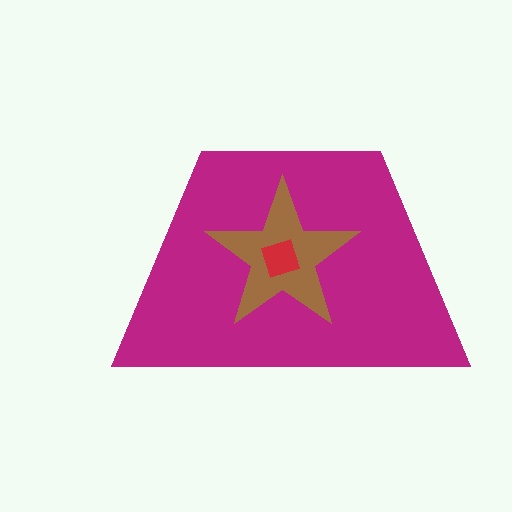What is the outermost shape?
The magenta trapezoid.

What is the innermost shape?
The red diamond.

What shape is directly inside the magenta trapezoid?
The brown star.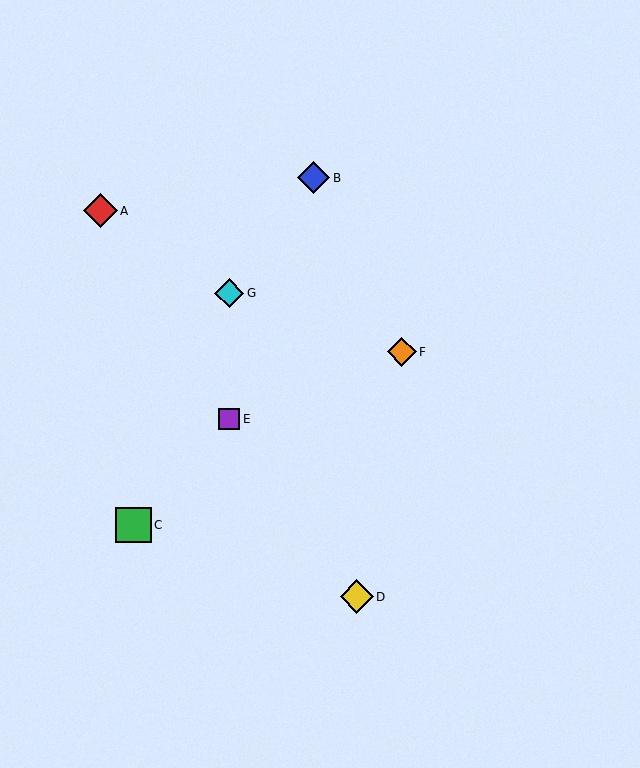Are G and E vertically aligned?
Yes, both are at x≈229.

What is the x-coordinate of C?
Object C is at x≈133.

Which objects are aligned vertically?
Objects E, G are aligned vertically.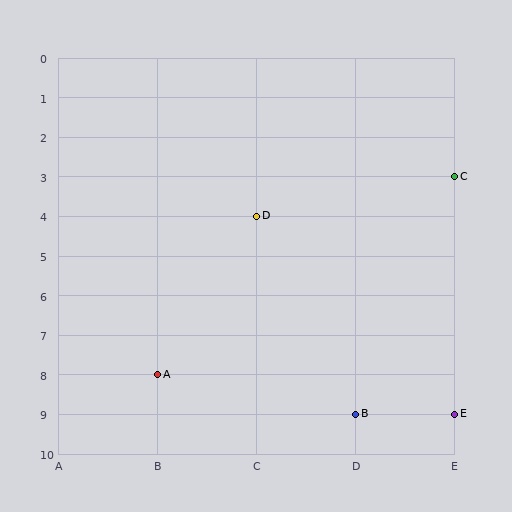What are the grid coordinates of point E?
Point E is at grid coordinates (E, 9).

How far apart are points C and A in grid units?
Points C and A are 3 columns and 5 rows apart (about 5.8 grid units diagonally).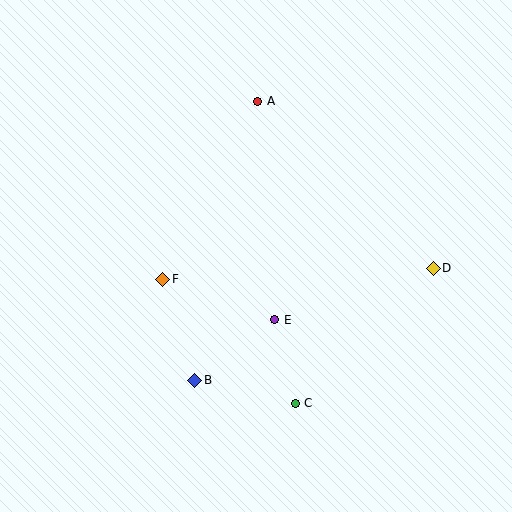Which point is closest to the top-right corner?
Point A is closest to the top-right corner.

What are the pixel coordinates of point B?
Point B is at (195, 380).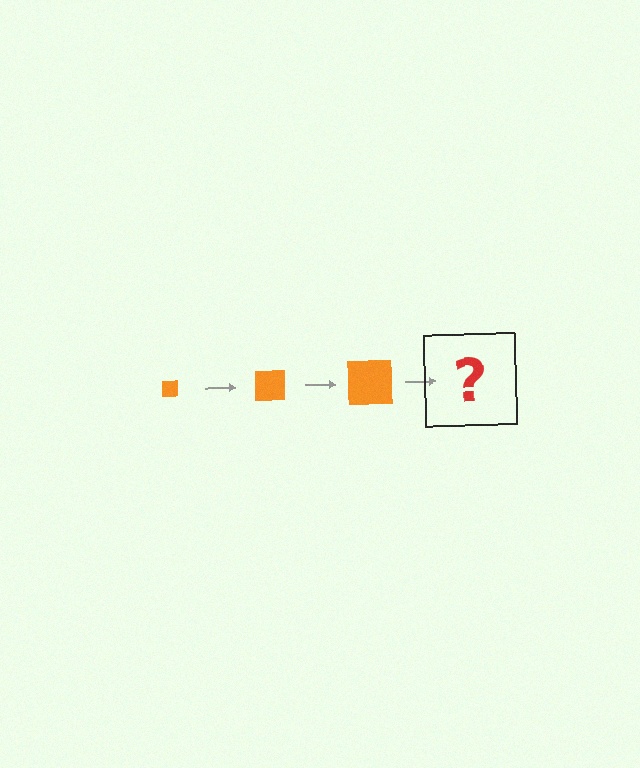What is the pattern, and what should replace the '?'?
The pattern is that the square gets progressively larger each step. The '?' should be an orange square, larger than the previous one.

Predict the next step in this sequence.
The next step is an orange square, larger than the previous one.